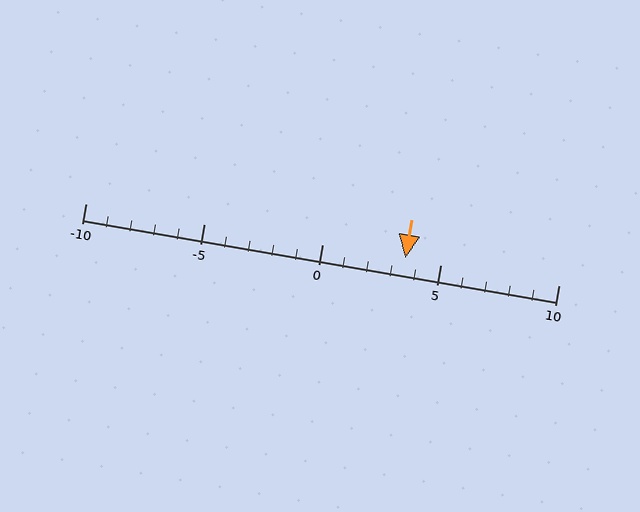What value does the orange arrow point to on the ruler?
The orange arrow points to approximately 4.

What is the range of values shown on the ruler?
The ruler shows values from -10 to 10.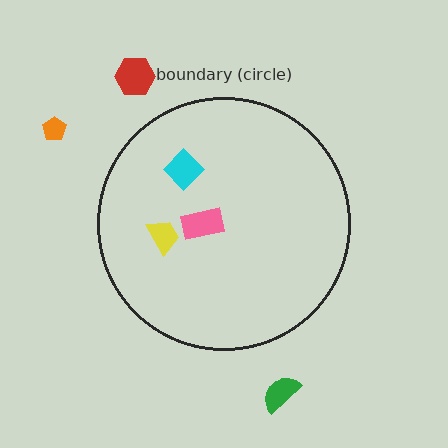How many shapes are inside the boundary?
3 inside, 3 outside.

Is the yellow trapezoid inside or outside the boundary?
Inside.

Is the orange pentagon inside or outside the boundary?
Outside.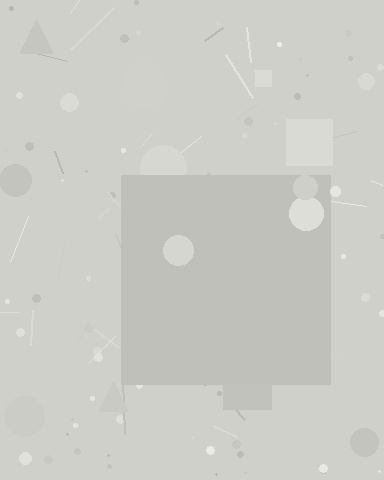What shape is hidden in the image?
A square is hidden in the image.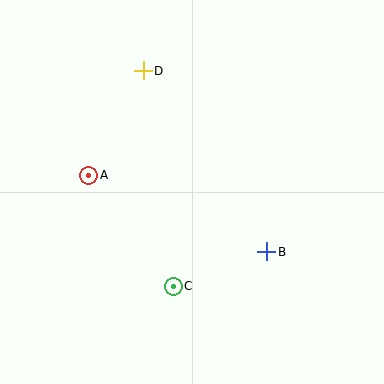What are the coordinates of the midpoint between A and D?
The midpoint between A and D is at (116, 123).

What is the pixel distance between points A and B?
The distance between A and B is 194 pixels.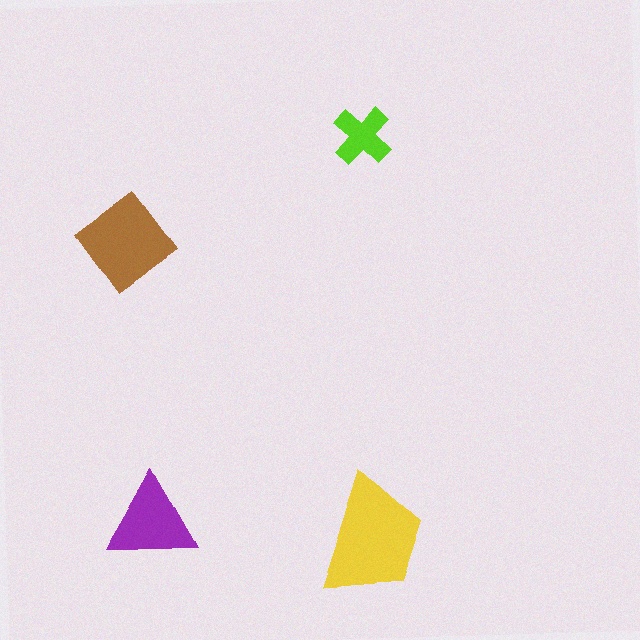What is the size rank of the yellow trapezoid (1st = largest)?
1st.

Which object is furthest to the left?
The brown diamond is leftmost.